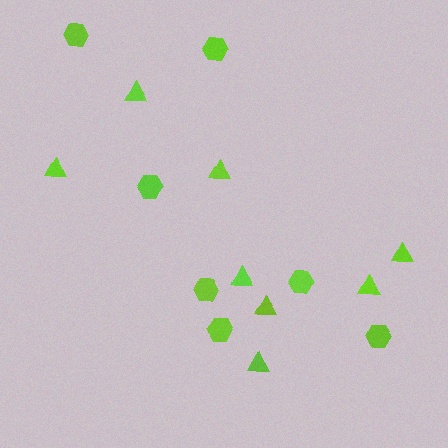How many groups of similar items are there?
There are 2 groups: one group of triangles (8) and one group of hexagons (7).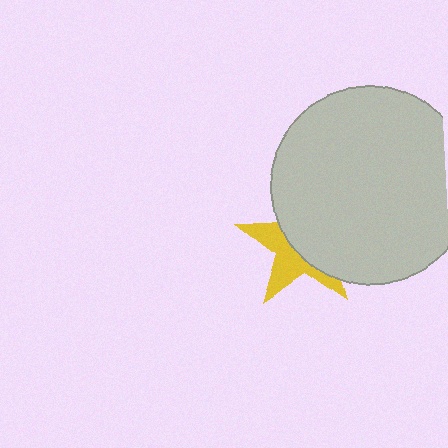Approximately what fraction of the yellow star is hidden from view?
Roughly 58% of the yellow star is hidden behind the light gray circle.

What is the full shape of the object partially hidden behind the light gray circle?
The partially hidden object is a yellow star.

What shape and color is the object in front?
The object in front is a light gray circle.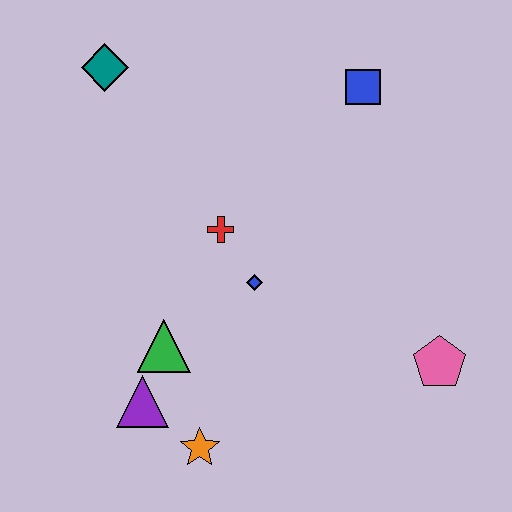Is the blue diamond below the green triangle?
No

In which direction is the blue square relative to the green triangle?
The blue square is above the green triangle.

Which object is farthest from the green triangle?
The blue square is farthest from the green triangle.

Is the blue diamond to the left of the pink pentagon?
Yes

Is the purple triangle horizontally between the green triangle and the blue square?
No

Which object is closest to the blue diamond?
The red cross is closest to the blue diamond.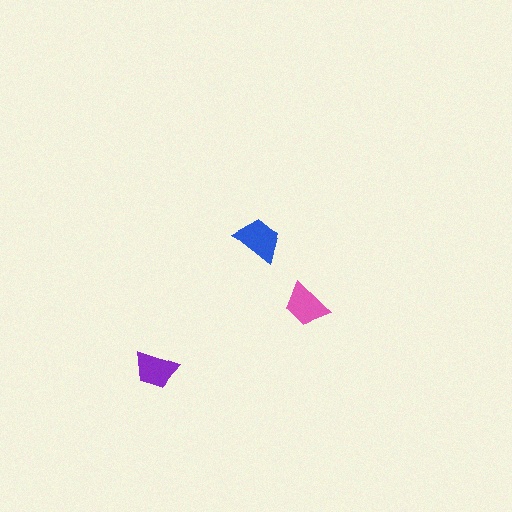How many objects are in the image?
There are 3 objects in the image.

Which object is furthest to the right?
The pink trapezoid is rightmost.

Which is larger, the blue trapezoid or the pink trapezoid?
The blue one.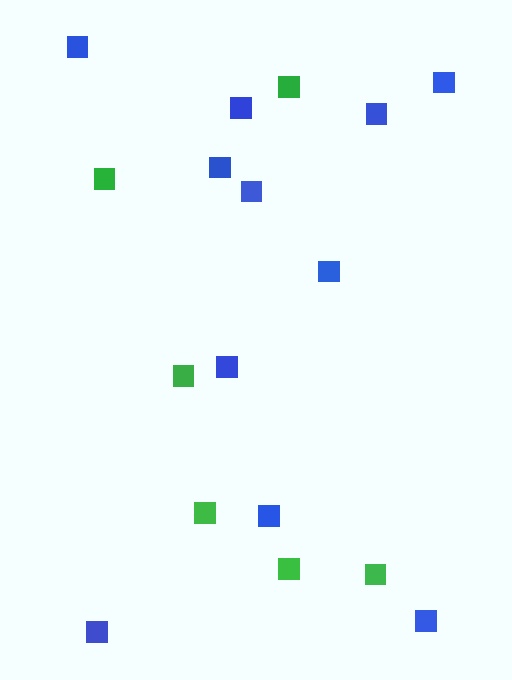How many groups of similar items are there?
There are 2 groups: one group of green squares (6) and one group of blue squares (11).